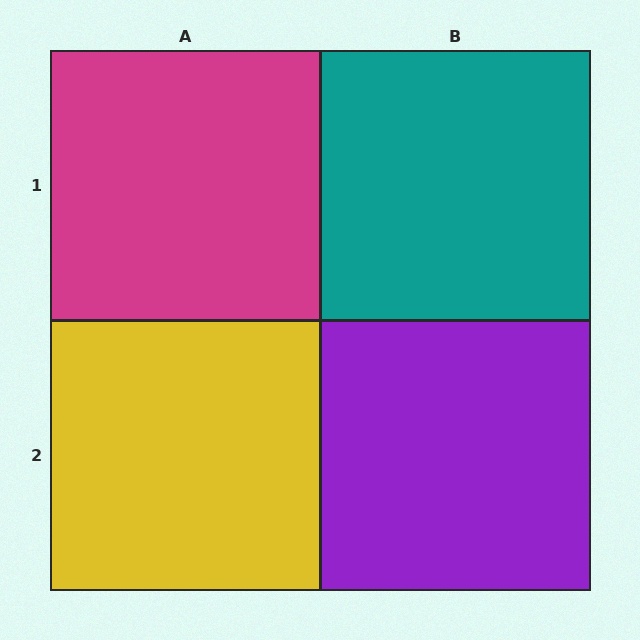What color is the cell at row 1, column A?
Magenta.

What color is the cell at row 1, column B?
Teal.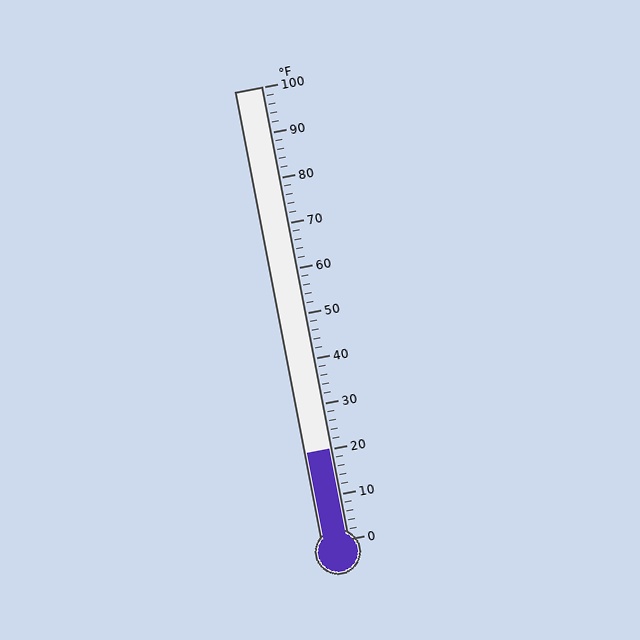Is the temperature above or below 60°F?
The temperature is below 60°F.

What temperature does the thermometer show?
The thermometer shows approximately 20°F.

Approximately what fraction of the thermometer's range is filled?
The thermometer is filled to approximately 20% of its range.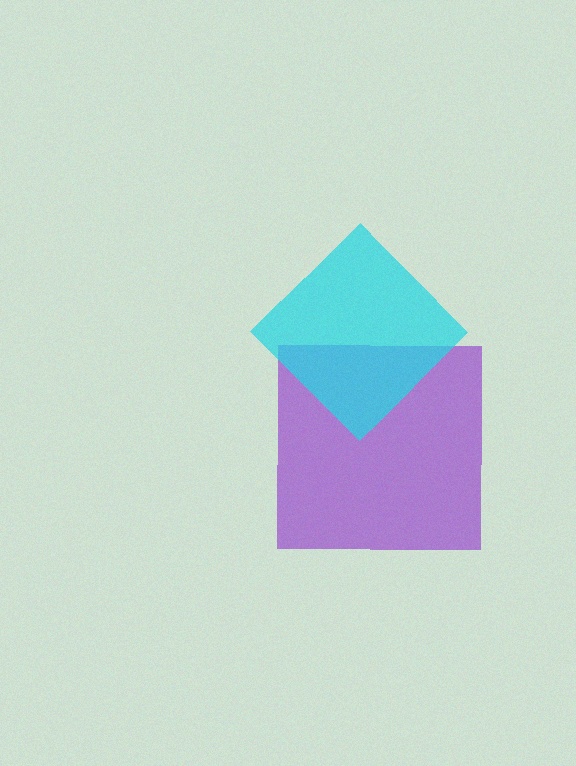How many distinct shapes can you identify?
There are 2 distinct shapes: a purple square, a cyan diamond.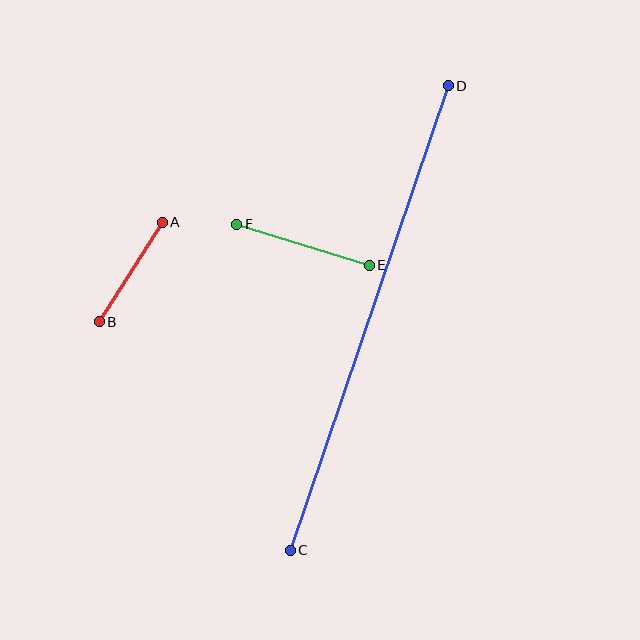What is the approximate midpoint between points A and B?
The midpoint is at approximately (131, 272) pixels.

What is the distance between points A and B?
The distance is approximately 117 pixels.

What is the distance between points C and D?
The distance is approximately 491 pixels.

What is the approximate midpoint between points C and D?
The midpoint is at approximately (369, 318) pixels.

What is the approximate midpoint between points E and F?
The midpoint is at approximately (303, 245) pixels.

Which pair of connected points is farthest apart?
Points C and D are farthest apart.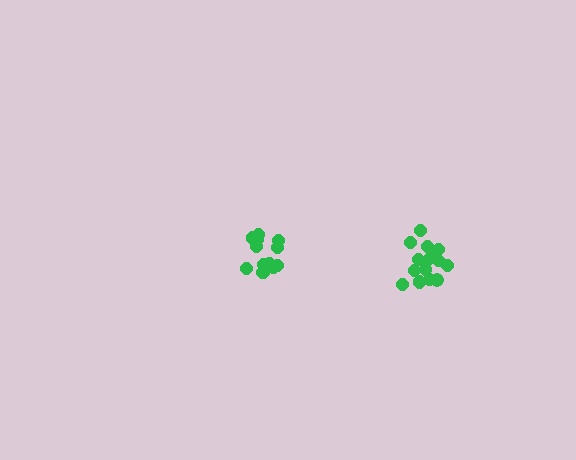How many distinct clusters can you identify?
There are 2 distinct clusters.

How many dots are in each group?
Group 1: 15 dots, Group 2: 14 dots (29 total).